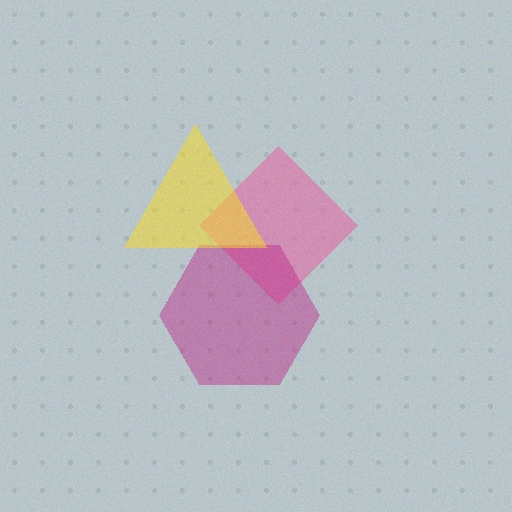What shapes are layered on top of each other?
The layered shapes are: a pink diamond, a magenta hexagon, a yellow triangle.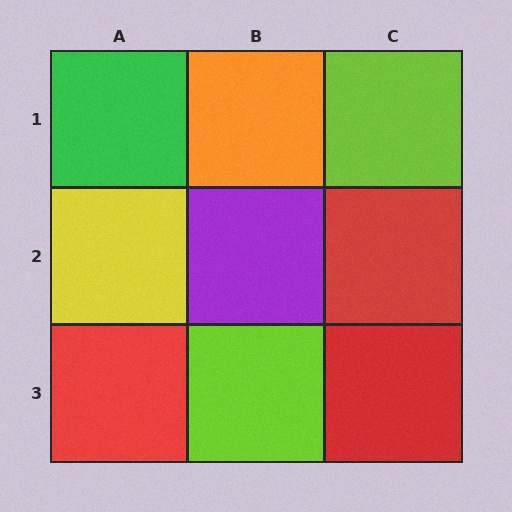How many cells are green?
1 cell is green.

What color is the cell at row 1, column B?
Orange.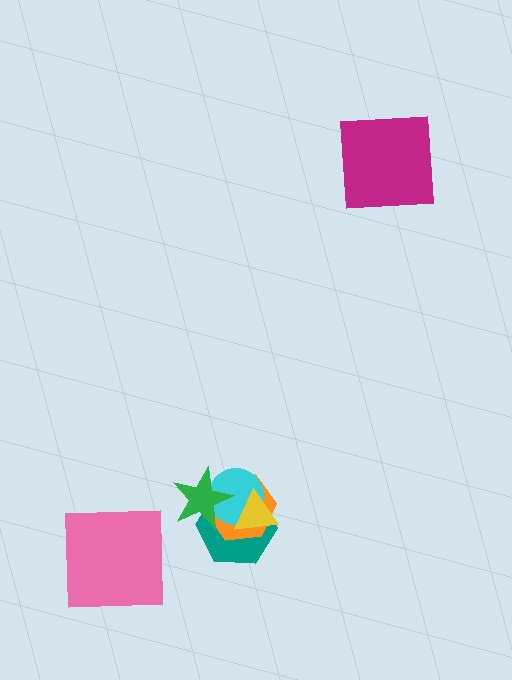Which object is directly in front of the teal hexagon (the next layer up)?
The orange hexagon is directly in front of the teal hexagon.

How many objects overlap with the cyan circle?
4 objects overlap with the cyan circle.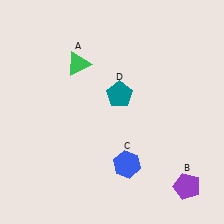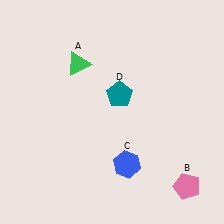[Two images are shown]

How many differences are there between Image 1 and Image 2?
There is 1 difference between the two images.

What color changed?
The pentagon (B) changed from purple in Image 1 to pink in Image 2.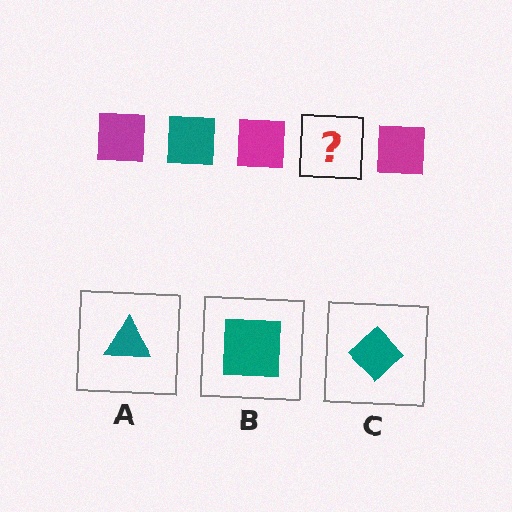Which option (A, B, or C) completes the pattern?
B.